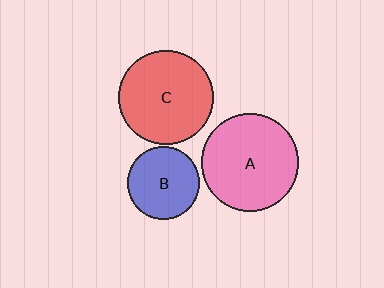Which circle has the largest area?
Circle A (pink).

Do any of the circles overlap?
No, none of the circles overlap.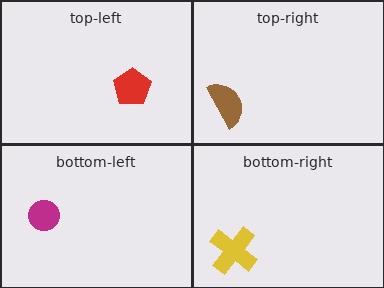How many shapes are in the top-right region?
1.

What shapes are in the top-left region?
The red pentagon.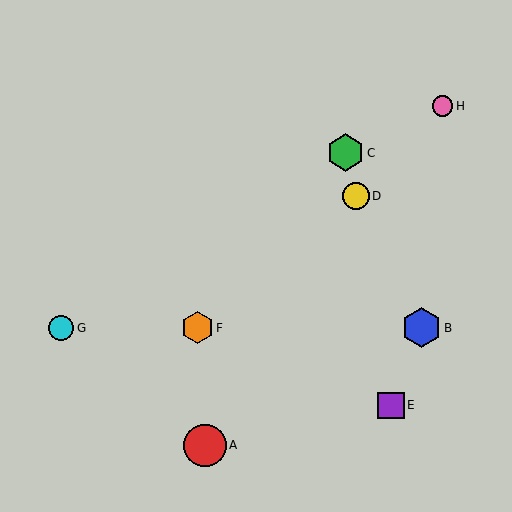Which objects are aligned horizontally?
Objects B, F, G are aligned horizontally.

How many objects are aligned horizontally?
3 objects (B, F, G) are aligned horizontally.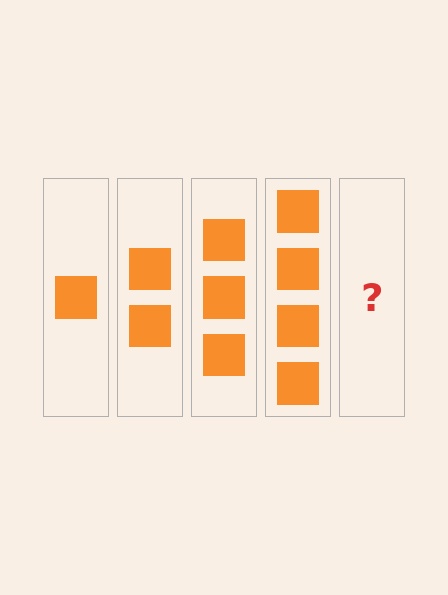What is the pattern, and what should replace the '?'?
The pattern is that each step adds one more square. The '?' should be 5 squares.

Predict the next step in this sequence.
The next step is 5 squares.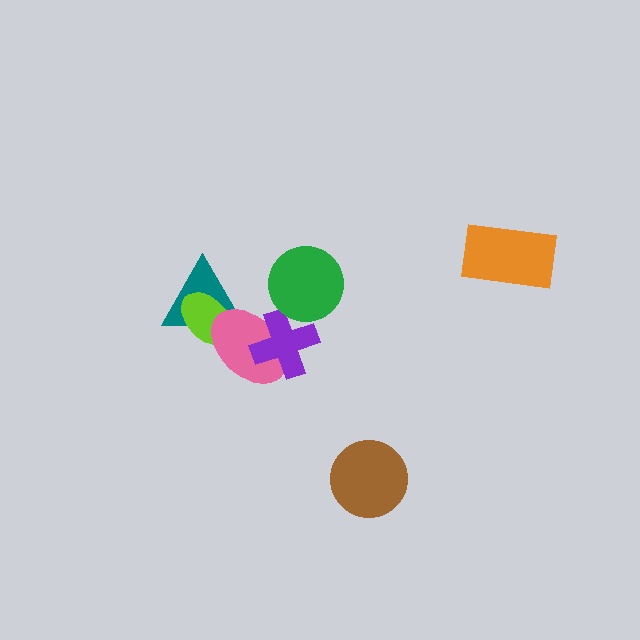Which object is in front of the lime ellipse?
The pink ellipse is in front of the lime ellipse.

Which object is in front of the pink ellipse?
The purple cross is in front of the pink ellipse.